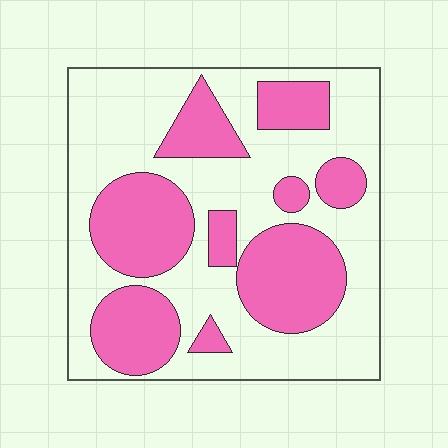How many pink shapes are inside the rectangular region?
9.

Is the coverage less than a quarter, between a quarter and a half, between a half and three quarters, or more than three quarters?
Between a quarter and a half.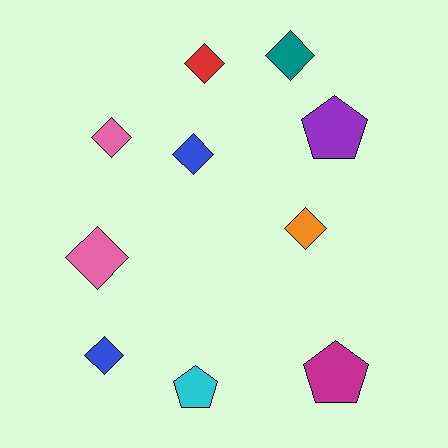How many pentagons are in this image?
There are 3 pentagons.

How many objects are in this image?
There are 10 objects.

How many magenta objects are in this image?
There is 1 magenta object.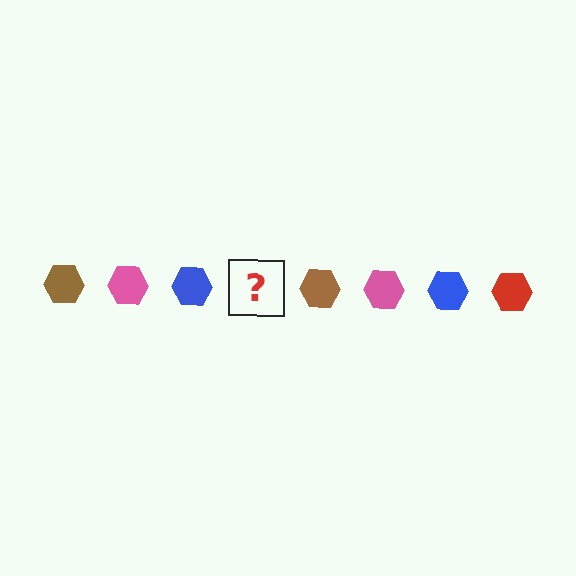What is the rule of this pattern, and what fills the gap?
The rule is that the pattern cycles through brown, pink, blue, red hexagons. The gap should be filled with a red hexagon.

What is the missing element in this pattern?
The missing element is a red hexagon.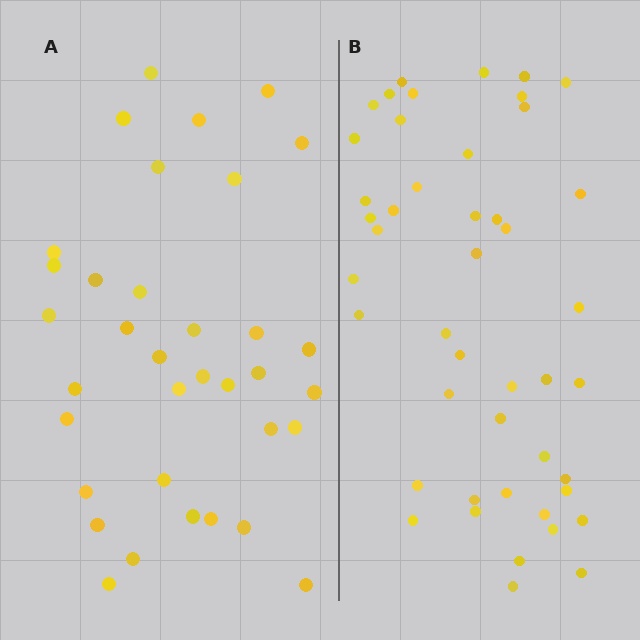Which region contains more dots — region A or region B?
Region B (the right region) has more dots.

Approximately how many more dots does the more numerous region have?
Region B has roughly 12 or so more dots than region A.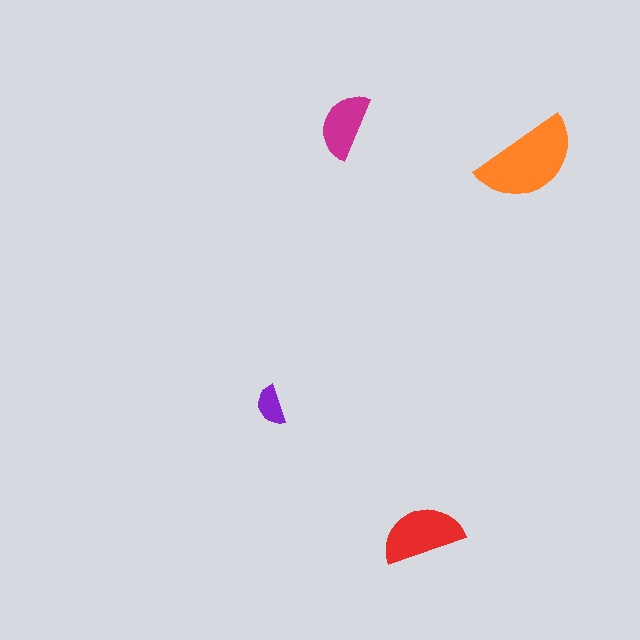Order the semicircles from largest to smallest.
the orange one, the red one, the magenta one, the purple one.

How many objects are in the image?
There are 4 objects in the image.